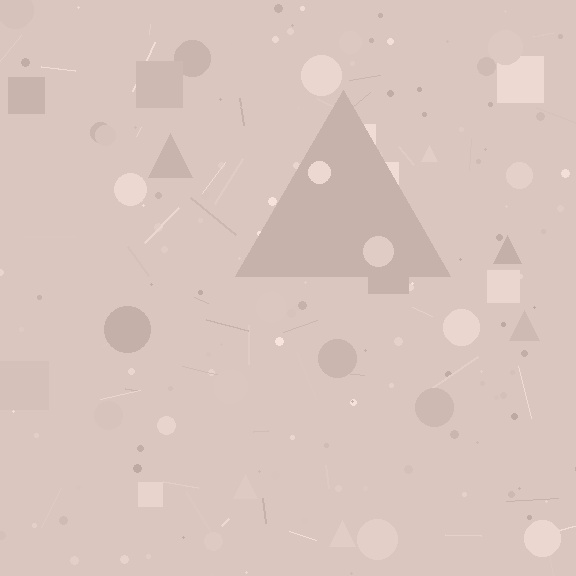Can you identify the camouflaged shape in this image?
The camouflaged shape is a triangle.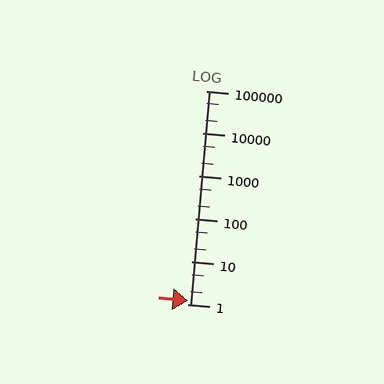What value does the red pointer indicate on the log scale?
The pointer indicates approximately 1.2.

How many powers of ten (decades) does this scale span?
The scale spans 5 decades, from 1 to 100000.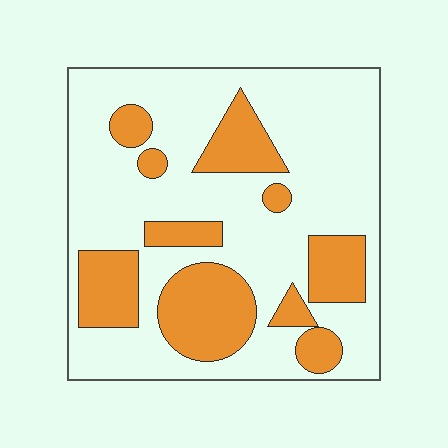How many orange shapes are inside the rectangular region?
10.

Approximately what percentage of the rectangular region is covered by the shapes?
Approximately 30%.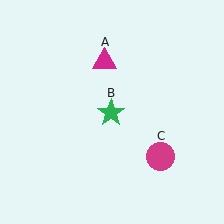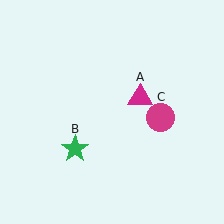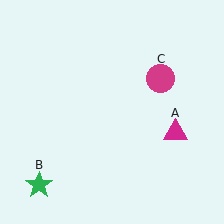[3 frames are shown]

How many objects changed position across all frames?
3 objects changed position: magenta triangle (object A), green star (object B), magenta circle (object C).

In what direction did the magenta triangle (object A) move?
The magenta triangle (object A) moved down and to the right.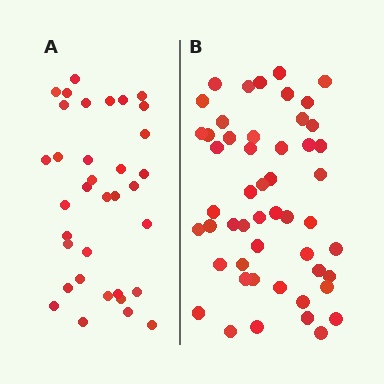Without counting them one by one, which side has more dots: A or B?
Region B (the right region) has more dots.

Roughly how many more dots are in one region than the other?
Region B has approximately 15 more dots than region A.